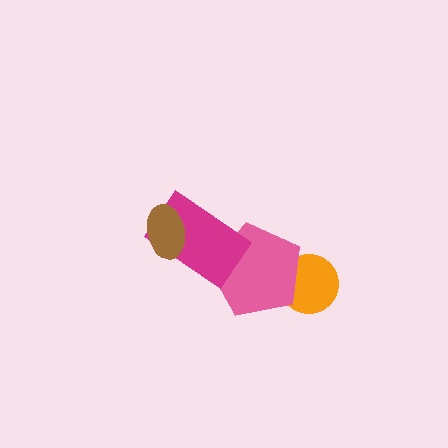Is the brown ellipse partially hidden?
No, no other shape covers it.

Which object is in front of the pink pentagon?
The magenta rectangle is in front of the pink pentagon.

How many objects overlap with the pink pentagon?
2 objects overlap with the pink pentagon.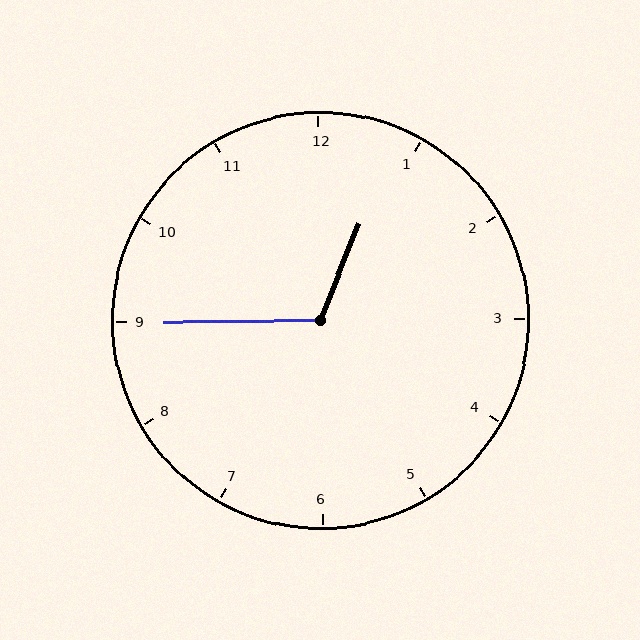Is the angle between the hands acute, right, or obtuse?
It is obtuse.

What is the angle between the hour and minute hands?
Approximately 112 degrees.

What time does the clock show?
12:45.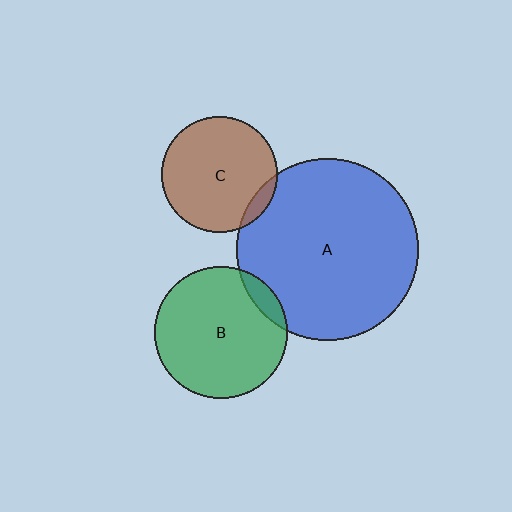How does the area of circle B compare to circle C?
Approximately 1.3 times.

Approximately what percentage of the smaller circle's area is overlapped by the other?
Approximately 10%.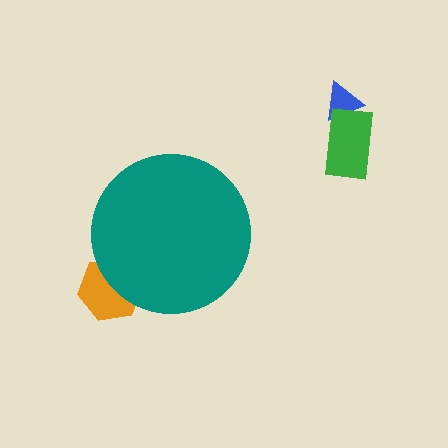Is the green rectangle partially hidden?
No, the green rectangle is fully visible.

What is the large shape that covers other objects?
A teal circle.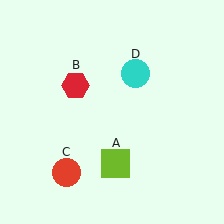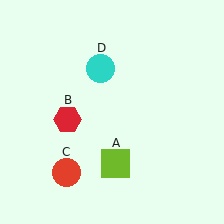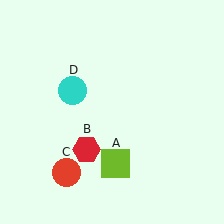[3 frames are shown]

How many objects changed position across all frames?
2 objects changed position: red hexagon (object B), cyan circle (object D).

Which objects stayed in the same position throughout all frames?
Lime square (object A) and red circle (object C) remained stationary.